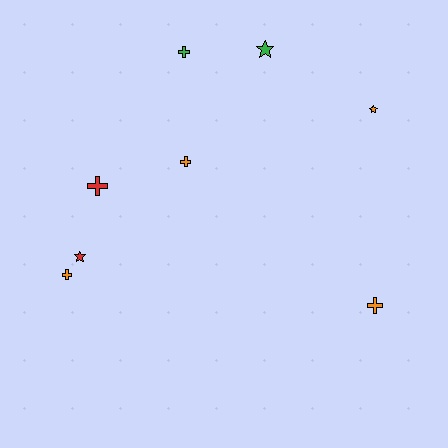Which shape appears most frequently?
Cross, with 5 objects.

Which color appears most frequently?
Orange, with 4 objects.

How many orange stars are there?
There is 1 orange star.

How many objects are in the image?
There are 8 objects.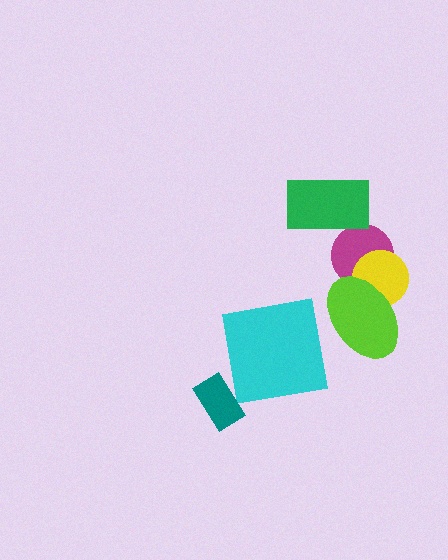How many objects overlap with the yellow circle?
2 objects overlap with the yellow circle.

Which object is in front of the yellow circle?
The lime ellipse is in front of the yellow circle.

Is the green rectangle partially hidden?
No, no other shape covers it.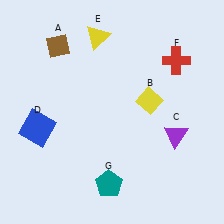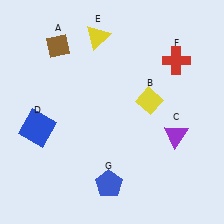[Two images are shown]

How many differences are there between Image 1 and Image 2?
There is 1 difference between the two images.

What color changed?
The pentagon (G) changed from teal in Image 1 to blue in Image 2.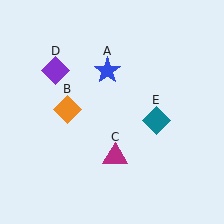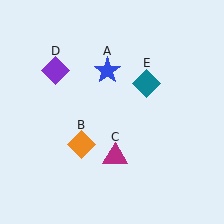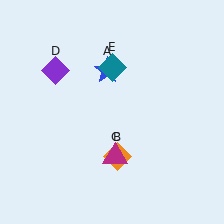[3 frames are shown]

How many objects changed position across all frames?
2 objects changed position: orange diamond (object B), teal diamond (object E).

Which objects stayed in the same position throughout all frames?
Blue star (object A) and magenta triangle (object C) and purple diamond (object D) remained stationary.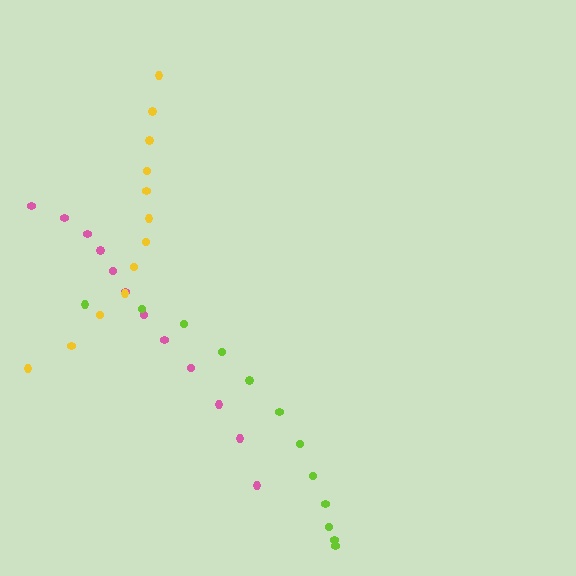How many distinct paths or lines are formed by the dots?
There are 3 distinct paths.